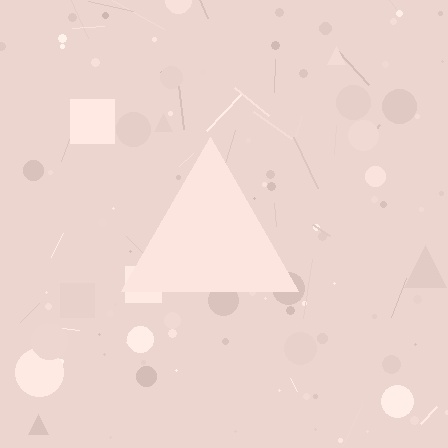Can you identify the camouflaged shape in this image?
The camouflaged shape is a triangle.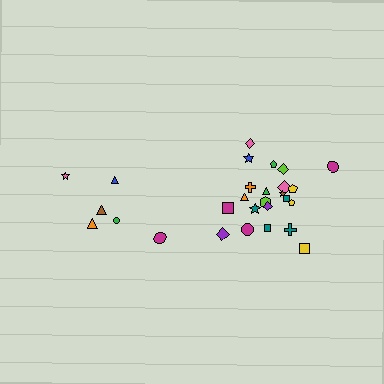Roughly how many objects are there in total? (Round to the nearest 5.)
Roughly 30 objects in total.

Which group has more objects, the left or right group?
The right group.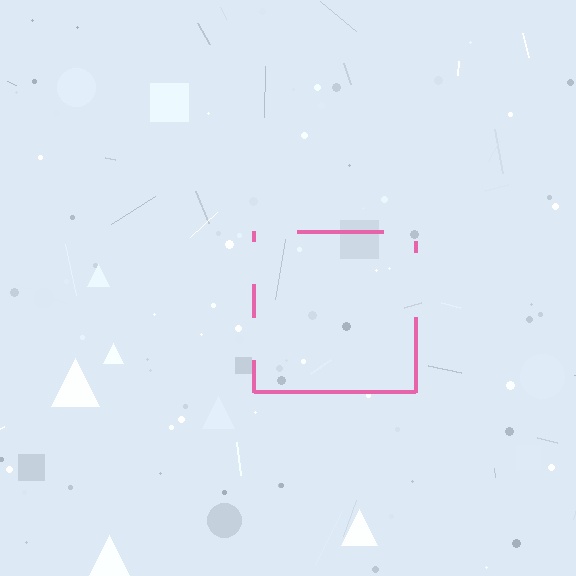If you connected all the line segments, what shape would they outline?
They would outline a square.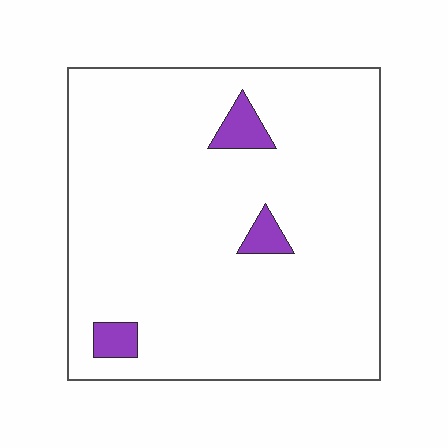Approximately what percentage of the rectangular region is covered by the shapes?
Approximately 5%.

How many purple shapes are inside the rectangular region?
3.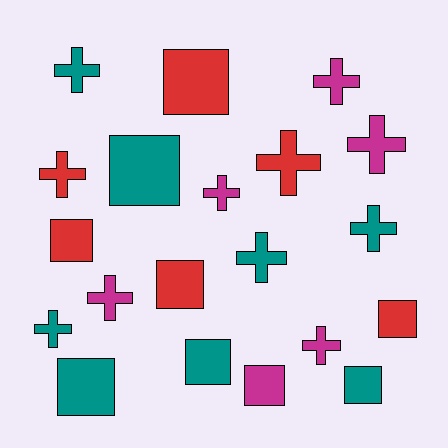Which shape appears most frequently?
Cross, with 11 objects.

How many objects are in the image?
There are 20 objects.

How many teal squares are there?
There are 4 teal squares.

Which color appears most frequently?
Teal, with 8 objects.